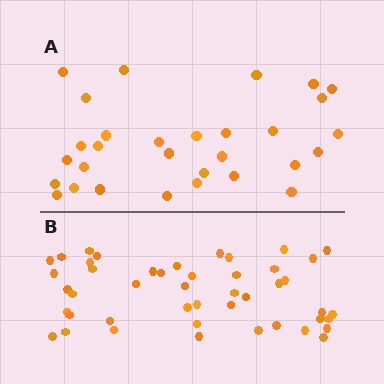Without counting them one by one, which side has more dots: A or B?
Region B (the bottom region) has more dots.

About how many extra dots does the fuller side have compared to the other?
Region B has approximately 15 more dots than region A.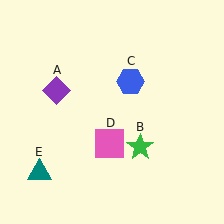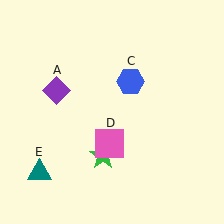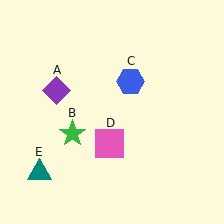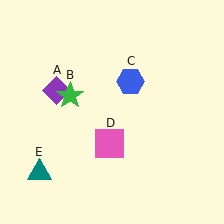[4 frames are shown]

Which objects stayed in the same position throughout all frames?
Purple diamond (object A) and blue hexagon (object C) and pink square (object D) and teal triangle (object E) remained stationary.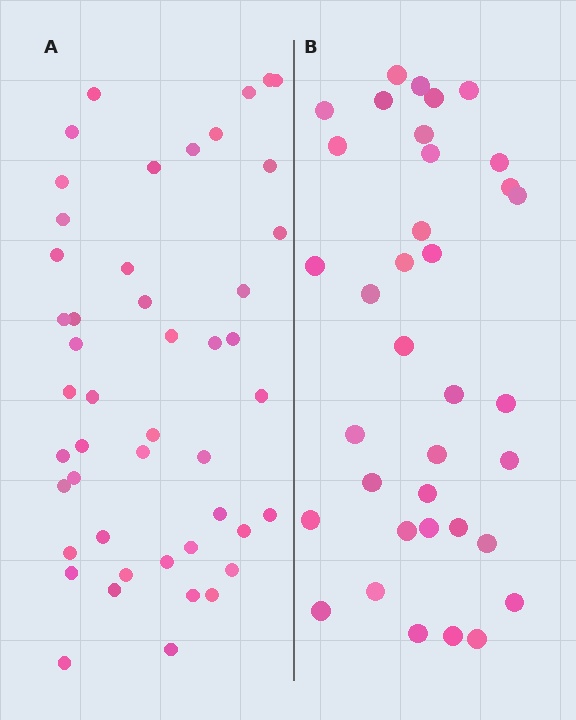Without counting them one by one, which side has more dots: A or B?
Region A (the left region) has more dots.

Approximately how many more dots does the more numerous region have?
Region A has roughly 12 or so more dots than region B.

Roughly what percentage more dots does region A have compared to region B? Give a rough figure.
About 30% more.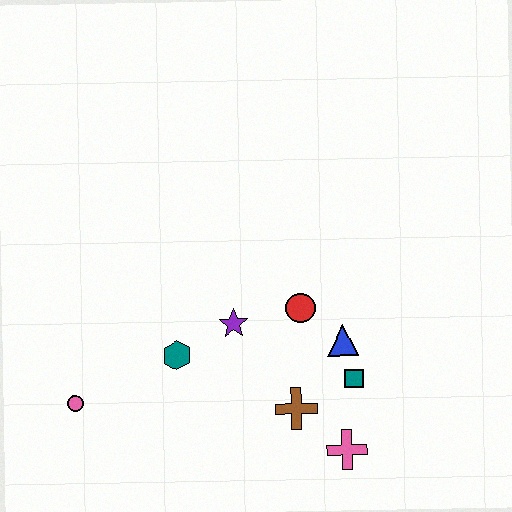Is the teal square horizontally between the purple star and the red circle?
No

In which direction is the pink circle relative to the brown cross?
The pink circle is to the left of the brown cross.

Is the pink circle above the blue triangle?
No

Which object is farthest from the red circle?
The pink circle is farthest from the red circle.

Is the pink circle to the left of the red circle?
Yes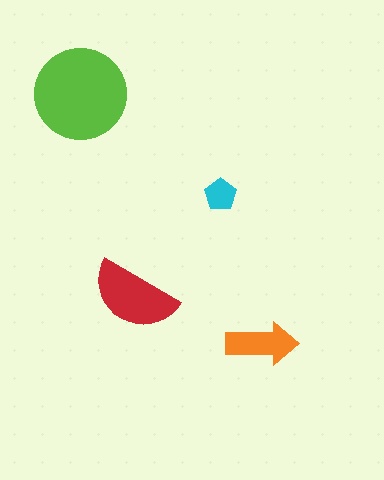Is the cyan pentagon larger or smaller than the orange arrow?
Smaller.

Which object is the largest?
The lime circle.